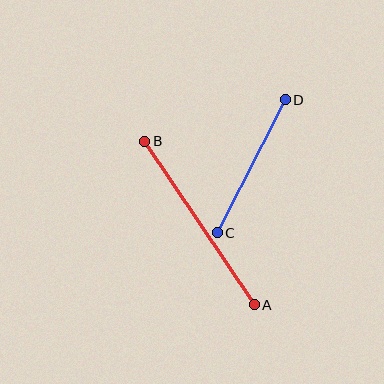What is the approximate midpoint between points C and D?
The midpoint is at approximately (251, 166) pixels.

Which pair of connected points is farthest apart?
Points A and B are farthest apart.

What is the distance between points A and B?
The distance is approximately 197 pixels.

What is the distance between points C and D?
The distance is approximately 150 pixels.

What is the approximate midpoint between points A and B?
The midpoint is at approximately (199, 223) pixels.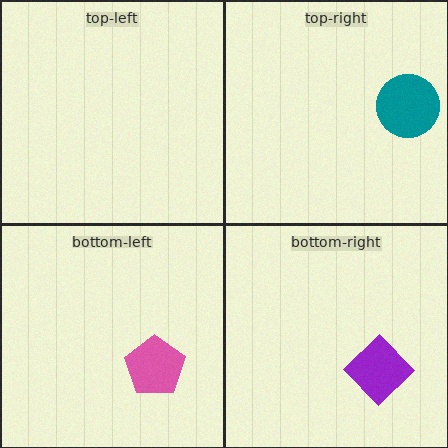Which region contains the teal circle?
The top-right region.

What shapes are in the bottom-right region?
The purple diamond.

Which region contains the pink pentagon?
The bottom-left region.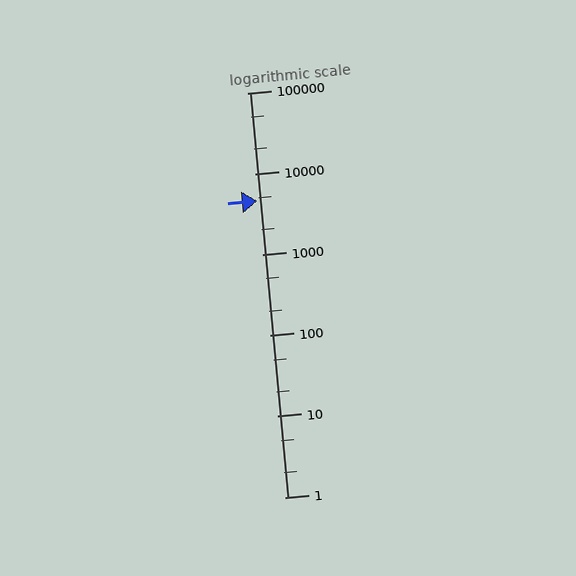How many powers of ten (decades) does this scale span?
The scale spans 5 decades, from 1 to 100000.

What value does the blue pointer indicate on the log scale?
The pointer indicates approximately 4600.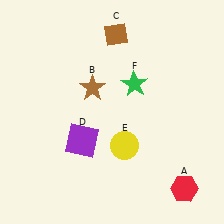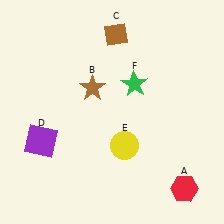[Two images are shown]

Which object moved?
The purple square (D) moved left.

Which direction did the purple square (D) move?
The purple square (D) moved left.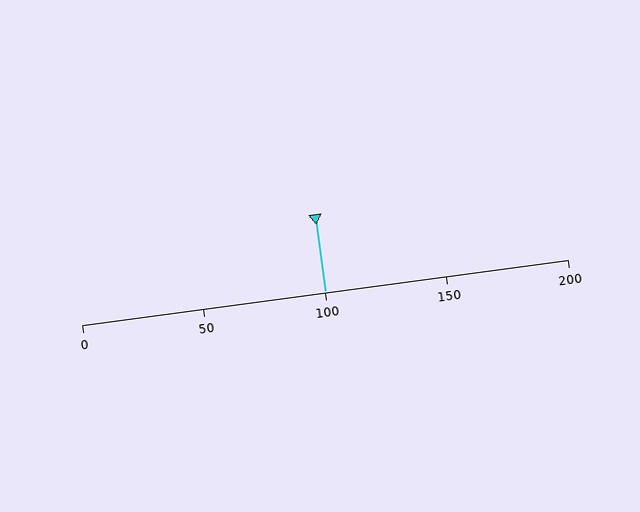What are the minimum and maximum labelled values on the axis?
The axis runs from 0 to 200.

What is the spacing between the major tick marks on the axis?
The major ticks are spaced 50 apart.